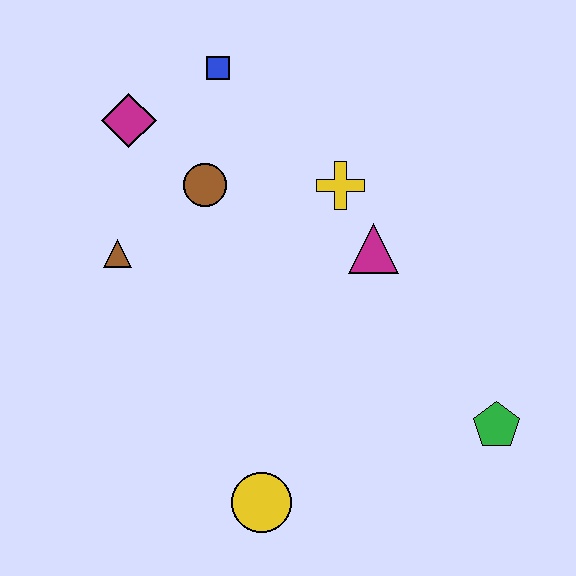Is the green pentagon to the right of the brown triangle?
Yes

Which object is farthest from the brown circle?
The green pentagon is farthest from the brown circle.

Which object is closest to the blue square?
The magenta diamond is closest to the blue square.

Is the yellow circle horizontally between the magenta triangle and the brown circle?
Yes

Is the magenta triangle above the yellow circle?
Yes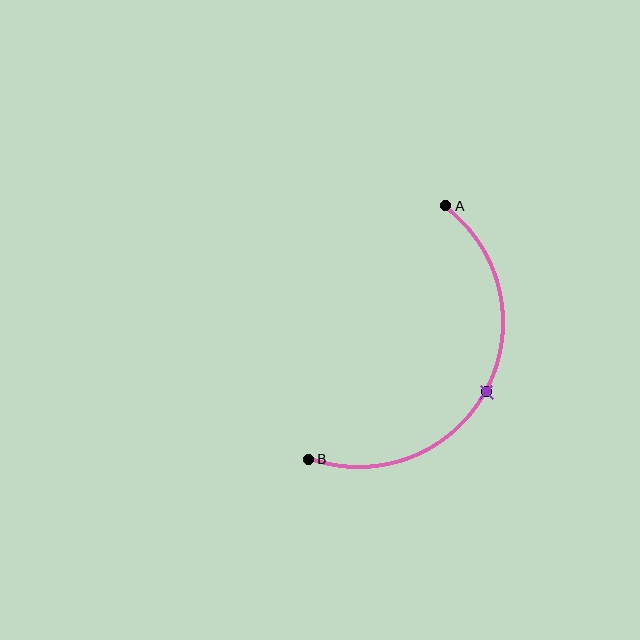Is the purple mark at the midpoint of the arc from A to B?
Yes. The purple mark lies on the arc at equal arc-length from both A and B — it is the arc midpoint.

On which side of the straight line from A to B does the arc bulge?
The arc bulges to the right of the straight line connecting A and B.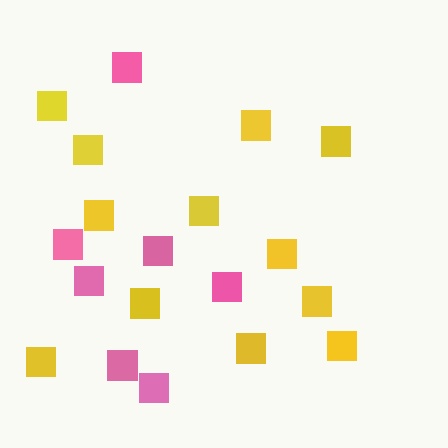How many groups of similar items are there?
There are 2 groups: one group of pink squares (7) and one group of yellow squares (12).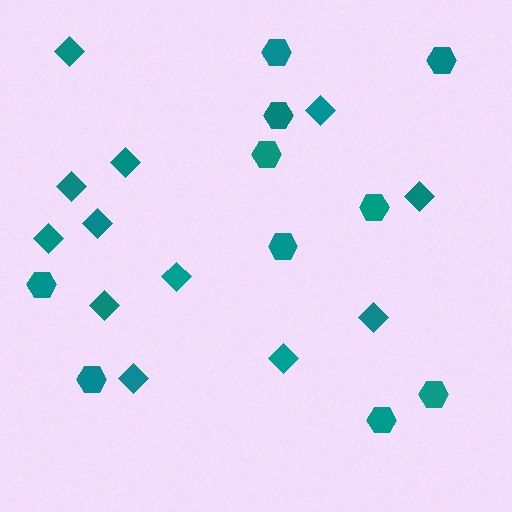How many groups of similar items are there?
There are 2 groups: one group of diamonds (12) and one group of hexagons (10).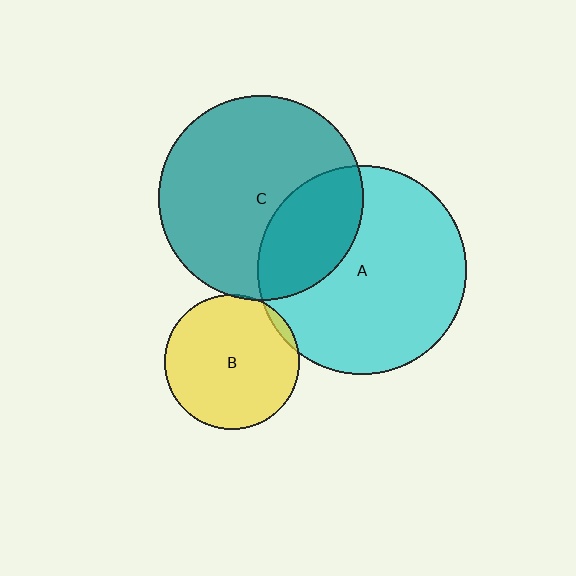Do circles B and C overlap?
Yes.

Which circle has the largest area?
Circle A (cyan).